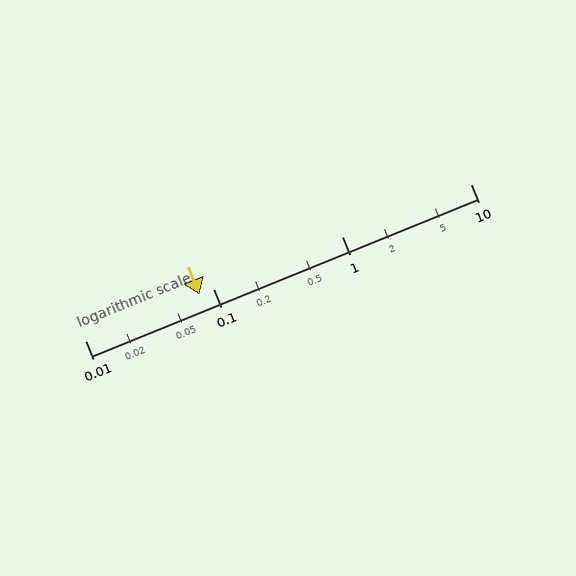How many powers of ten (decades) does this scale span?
The scale spans 3 decades, from 0.01 to 10.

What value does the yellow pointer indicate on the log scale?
The pointer indicates approximately 0.078.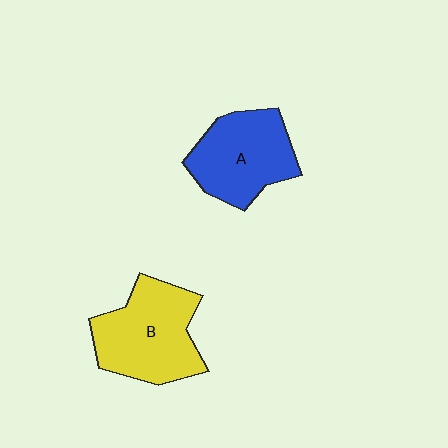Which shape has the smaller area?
Shape A (blue).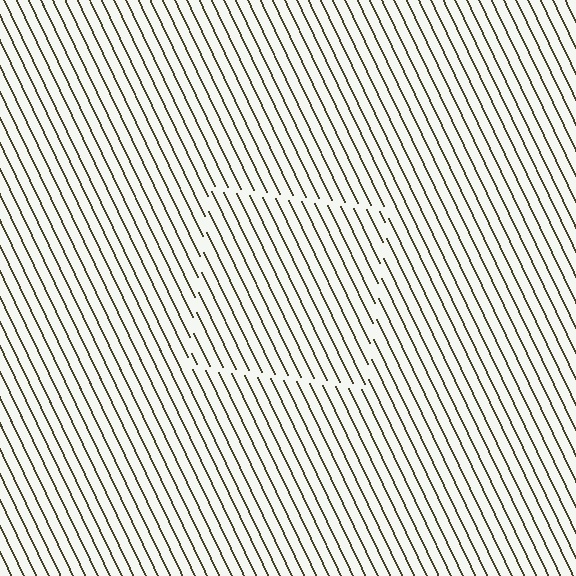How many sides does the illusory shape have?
4 sides — the line-ends trace a square.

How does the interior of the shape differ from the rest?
The interior of the shape contains the same grating, shifted by half a period — the contour is defined by the phase discontinuity where line-ends from the inner and outer gratings abut.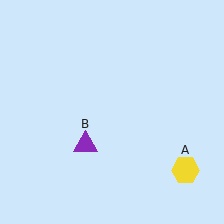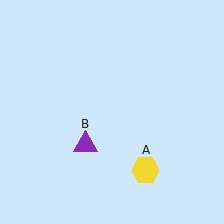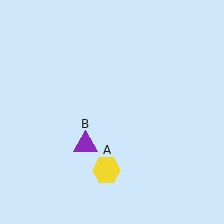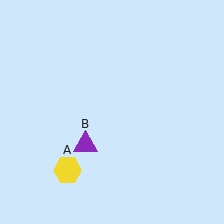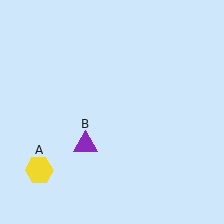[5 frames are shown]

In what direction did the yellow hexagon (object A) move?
The yellow hexagon (object A) moved left.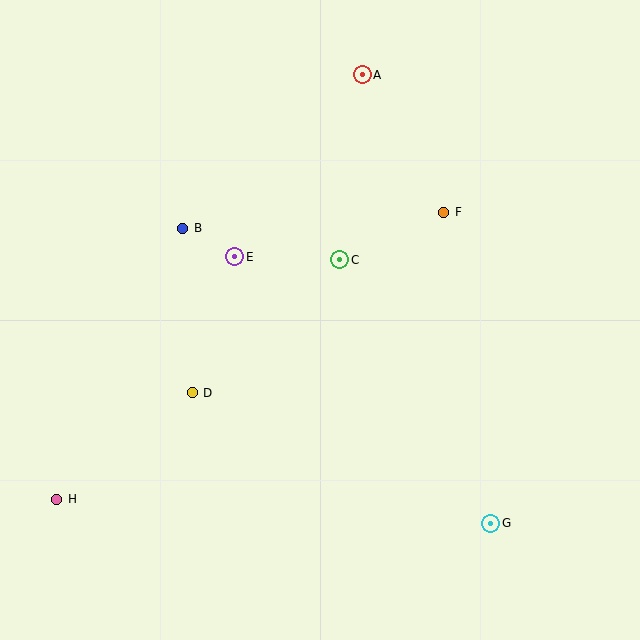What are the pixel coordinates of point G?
Point G is at (491, 523).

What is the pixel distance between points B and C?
The distance between B and C is 160 pixels.